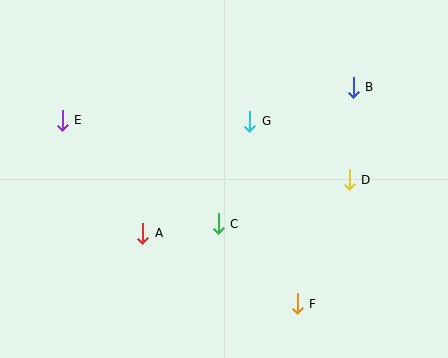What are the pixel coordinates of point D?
Point D is at (349, 180).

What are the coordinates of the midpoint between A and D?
The midpoint between A and D is at (246, 206).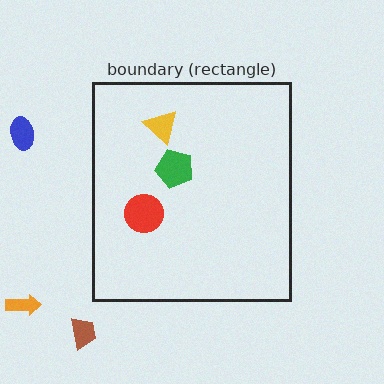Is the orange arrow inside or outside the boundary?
Outside.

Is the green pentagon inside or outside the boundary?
Inside.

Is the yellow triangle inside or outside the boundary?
Inside.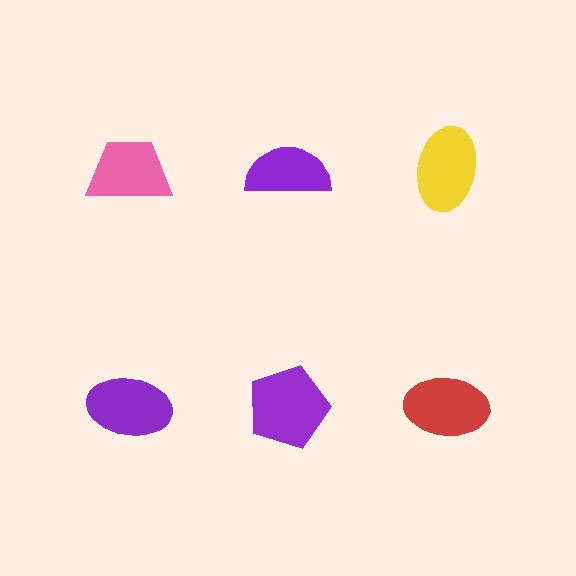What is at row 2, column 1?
A purple ellipse.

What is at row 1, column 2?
A purple semicircle.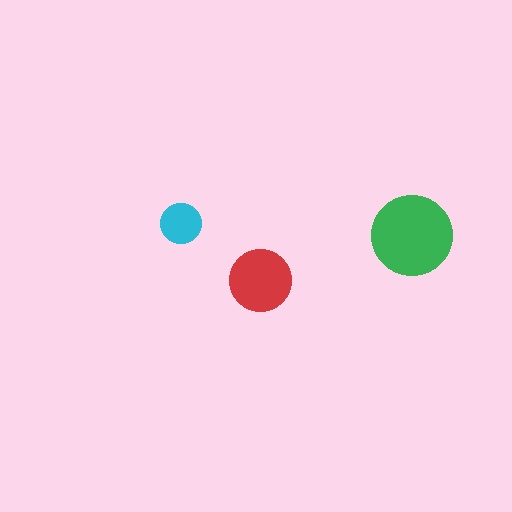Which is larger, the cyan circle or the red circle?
The red one.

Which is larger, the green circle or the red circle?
The green one.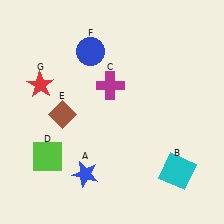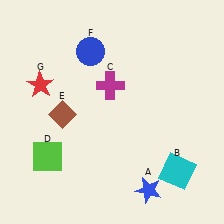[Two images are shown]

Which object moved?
The blue star (A) moved right.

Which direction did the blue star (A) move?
The blue star (A) moved right.